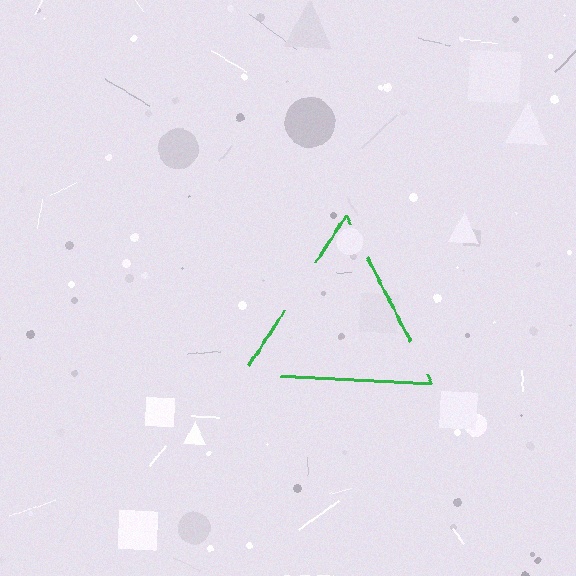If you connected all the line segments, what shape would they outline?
They would outline a triangle.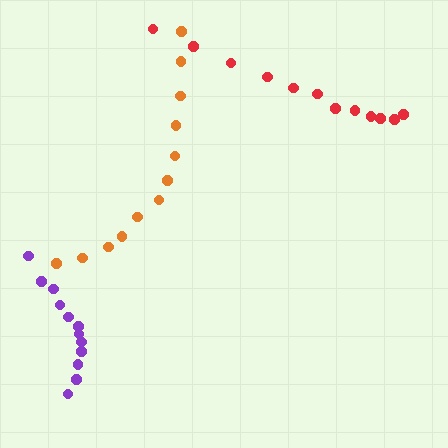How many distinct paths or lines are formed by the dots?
There are 3 distinct paths.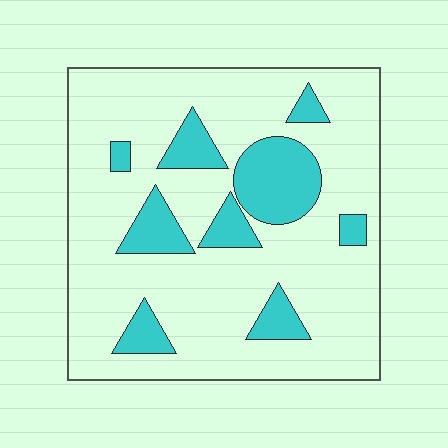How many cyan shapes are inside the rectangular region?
9.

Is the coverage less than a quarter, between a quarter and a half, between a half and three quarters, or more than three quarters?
Less than a quarter.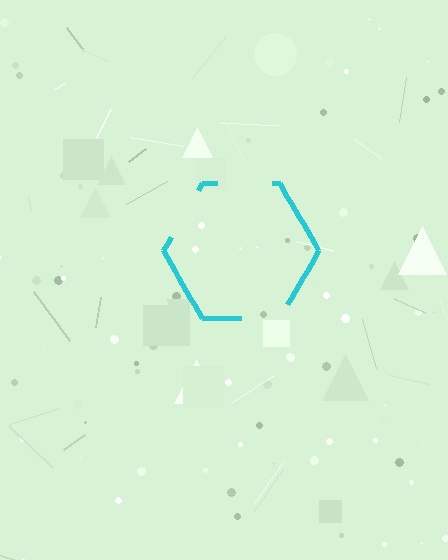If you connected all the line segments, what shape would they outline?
They would outline a hexagon.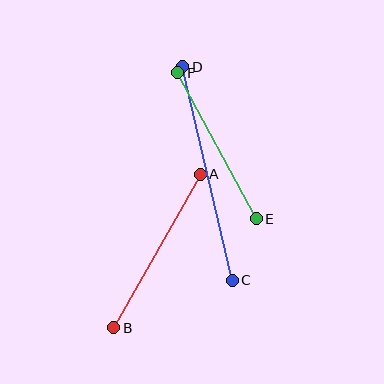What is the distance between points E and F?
The distance is approximately 165 pixels.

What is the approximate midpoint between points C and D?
The midpoint is at approximately (208, 174) pixels.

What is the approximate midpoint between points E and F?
The midpoint is at approximately (217, 146) pixels.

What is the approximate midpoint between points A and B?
The midpoint is at approximately (157, 251) pixels.